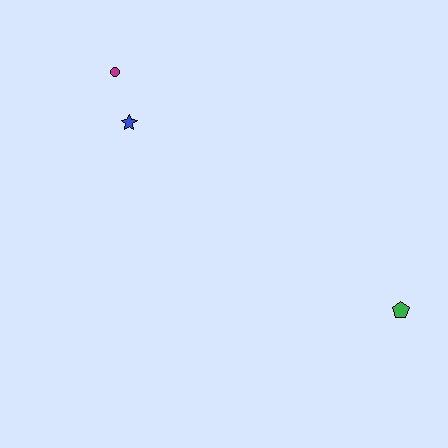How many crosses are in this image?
There are no crosses.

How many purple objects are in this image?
There are no purple objects.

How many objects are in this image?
There are 3 objects.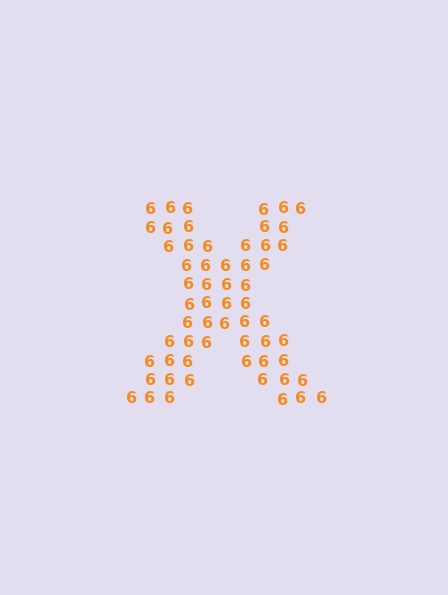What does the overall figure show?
The overall figure shows the letter X.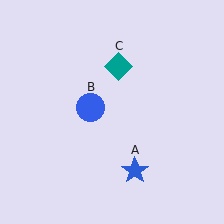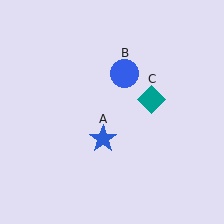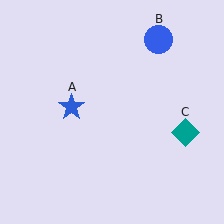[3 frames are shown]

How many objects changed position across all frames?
3 objects changed position: blue star (object A), blue circle (object B), teal diamond (object C).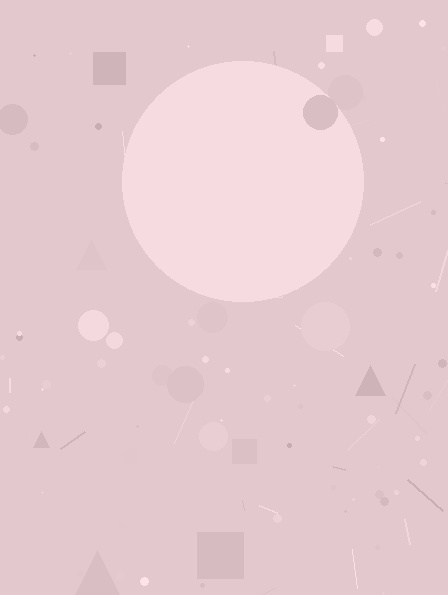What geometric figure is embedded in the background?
A circle is embedded in the background.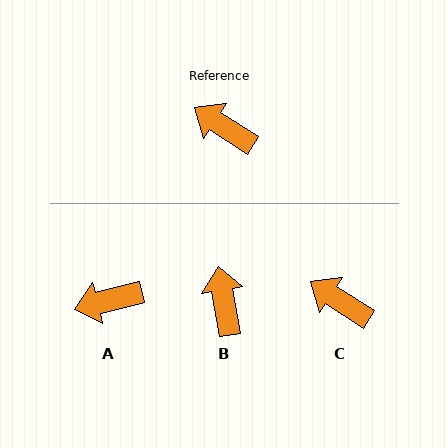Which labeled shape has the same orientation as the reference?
C.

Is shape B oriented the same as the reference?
No, it is off by about 47 degrees.